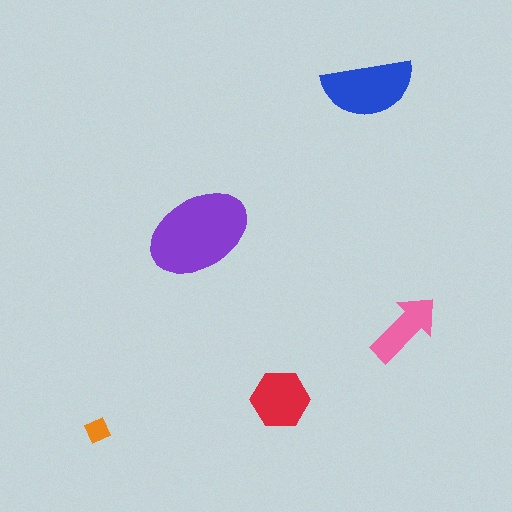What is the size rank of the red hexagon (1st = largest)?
3rd.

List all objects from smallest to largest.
The orange diamond, the pink arrow, the red hexagon, the blue semicircle, the purple ellipse.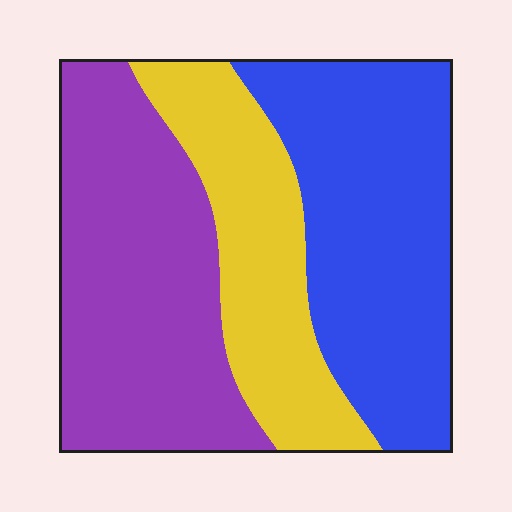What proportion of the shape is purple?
Purple covers 38% of the shape.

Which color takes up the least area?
Yellow, at roughly 25%.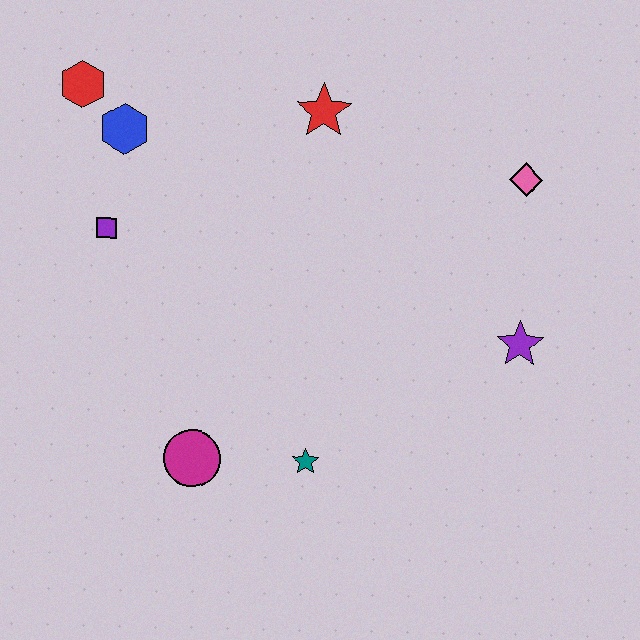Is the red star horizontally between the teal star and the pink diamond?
Yes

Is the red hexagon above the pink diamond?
Yes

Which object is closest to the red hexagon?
The blue hexagon is closest to the red hexagon.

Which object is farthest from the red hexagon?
The purple star is farthest from the red hexagon.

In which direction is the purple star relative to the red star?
The purple star is below the red star.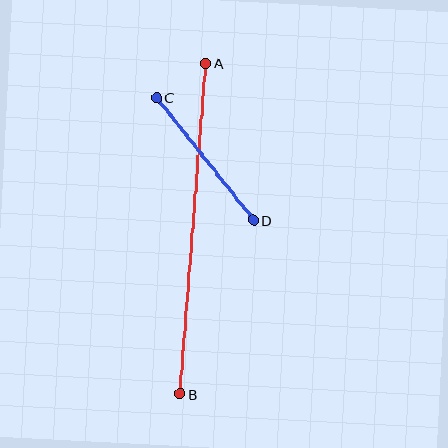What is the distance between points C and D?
The distance is approximately 157 pixels.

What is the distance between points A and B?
The distance is approximately 331 pixels.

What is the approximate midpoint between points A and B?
The midpoint is at approximately (193, 228) pixels.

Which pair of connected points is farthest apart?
Points A and B are farthest apart.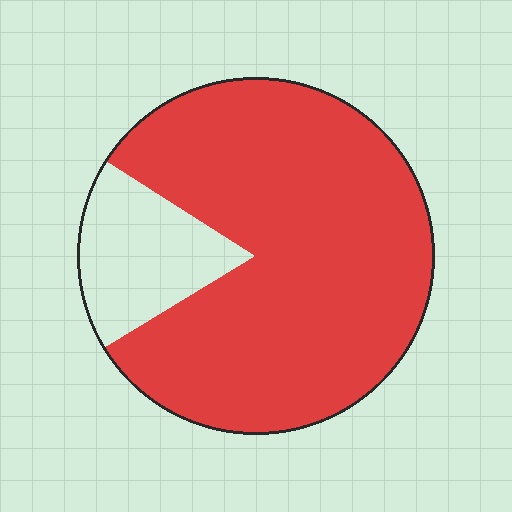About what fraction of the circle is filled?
About five sixths (5/6).